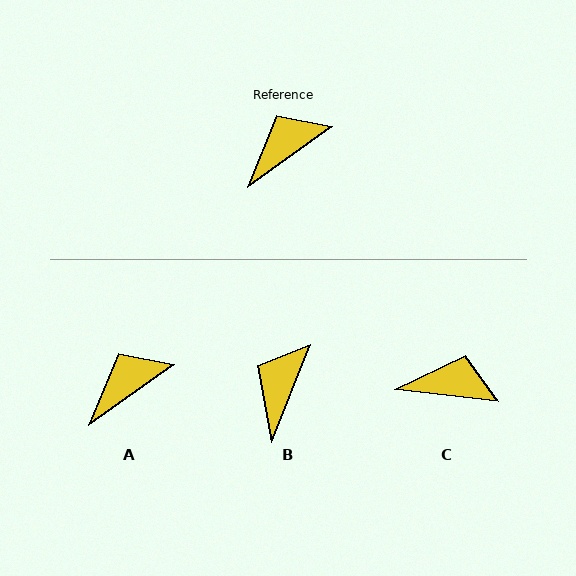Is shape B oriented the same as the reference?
No, it is off by about 32 degrees.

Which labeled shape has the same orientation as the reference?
A.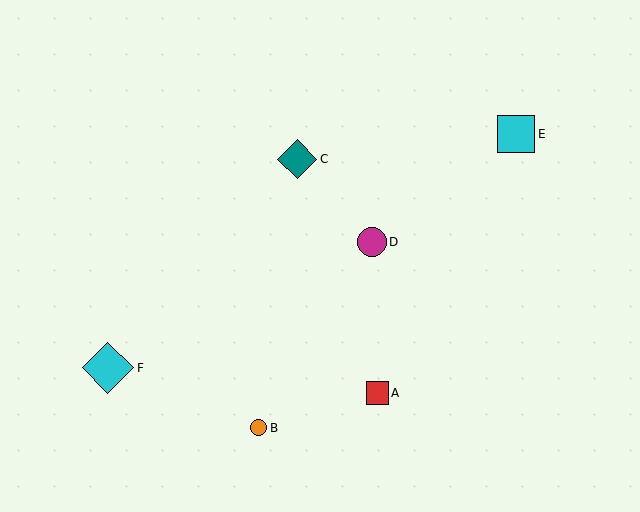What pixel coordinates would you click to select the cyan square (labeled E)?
Click at (516, 134) to select the cyan square E.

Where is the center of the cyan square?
The center of the cyan square is at (516, 134).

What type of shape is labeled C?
Shape C is a teal diamond.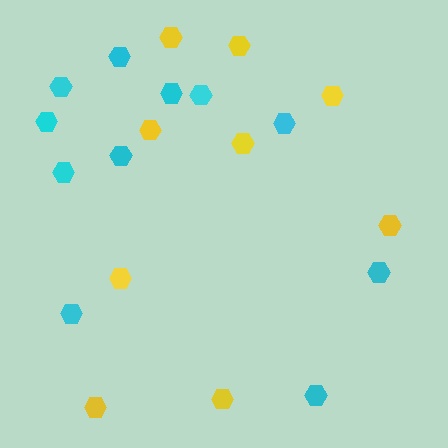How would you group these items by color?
There are 2 groups: one group of yellow hexagons (9) and one group of cyan hexagons (11).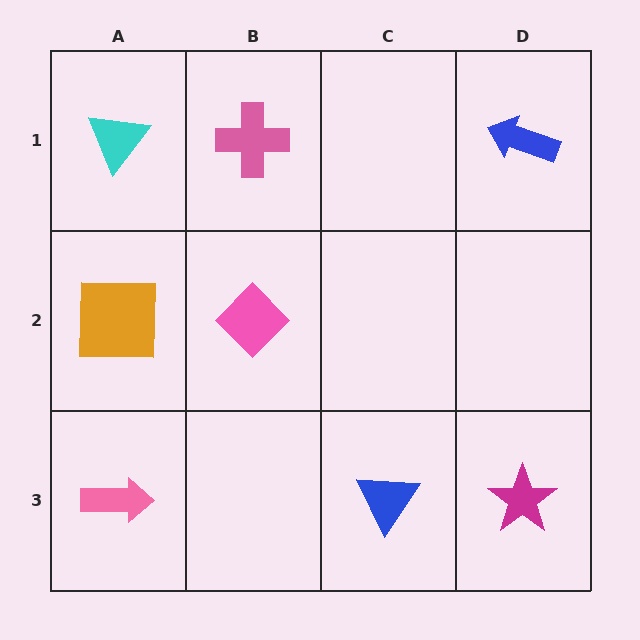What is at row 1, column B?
A pink cross.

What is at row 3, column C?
A blue triangle.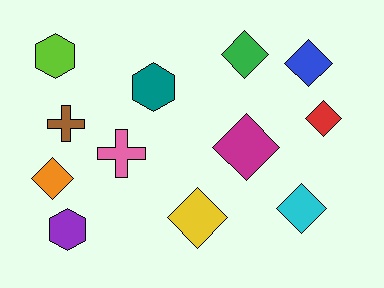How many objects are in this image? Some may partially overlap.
There are 12 objects.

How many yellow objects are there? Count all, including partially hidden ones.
There is 1 yellow object.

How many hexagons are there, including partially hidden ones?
There are 3 hexagons.